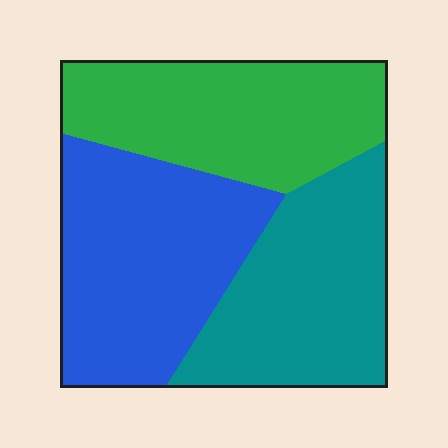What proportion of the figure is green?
Green takes up between a quarter and a half of the figure.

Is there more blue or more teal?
Blue.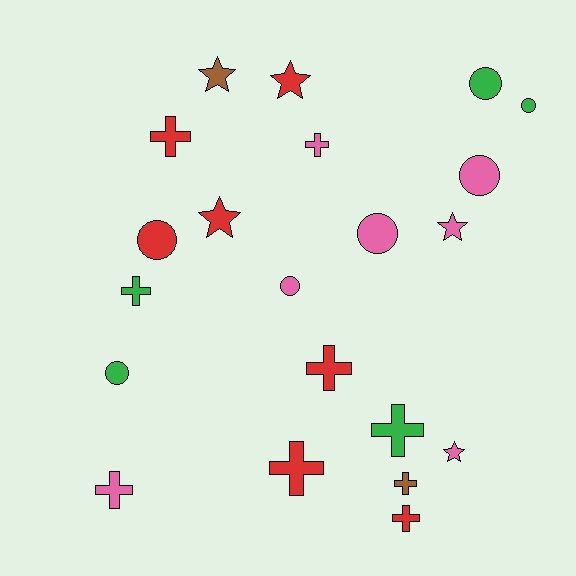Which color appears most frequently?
Pink, with 7 objects.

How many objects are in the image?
There are 21 objects.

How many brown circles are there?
There are no brown circles.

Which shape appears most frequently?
Cross, with 9 objects.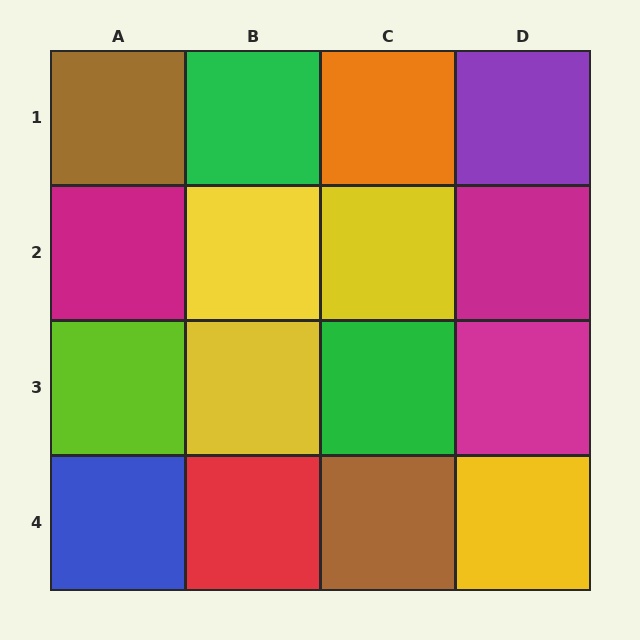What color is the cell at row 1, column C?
Orange.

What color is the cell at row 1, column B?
Green.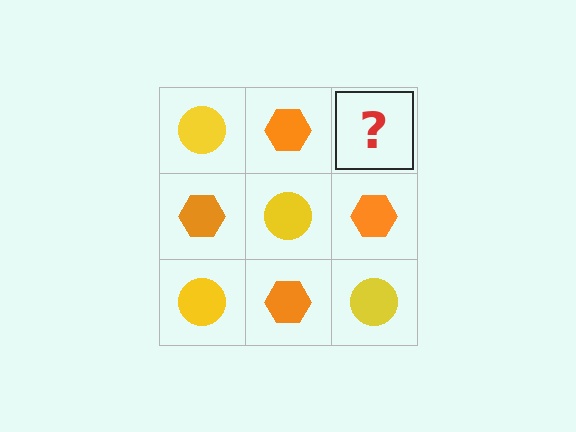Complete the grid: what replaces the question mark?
The question mark should be replaced with a yellow circle.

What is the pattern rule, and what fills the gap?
The rule is that it alternates yellow circle and orange hexagon in a checkerboard pattern. The gap should be filled with a yellow circle.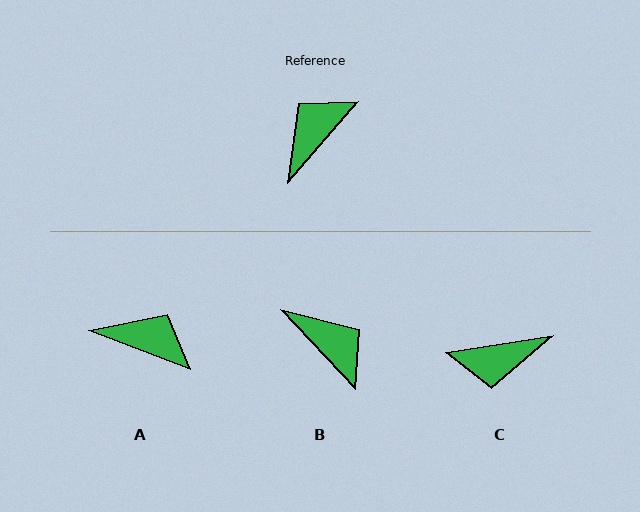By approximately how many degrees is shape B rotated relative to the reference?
Approximately 96 degrees clockwise.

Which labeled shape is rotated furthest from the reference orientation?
C, about 140 degrees away.